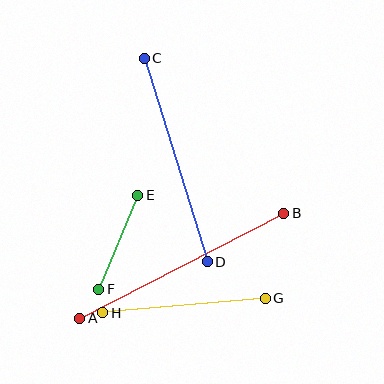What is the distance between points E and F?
The distance is approximately 101 pixels.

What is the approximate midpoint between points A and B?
The midpoint is at approximately (182, 266) pixels.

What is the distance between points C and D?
The distance is approximately 213 pixels.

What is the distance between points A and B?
The distance is approximately 229 pixels.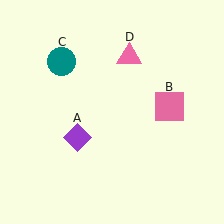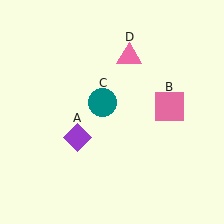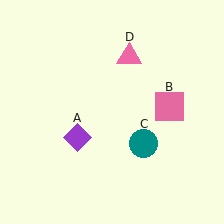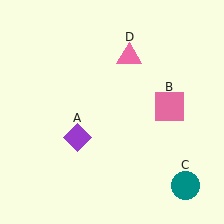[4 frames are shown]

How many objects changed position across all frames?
1 object changed position: teal circle (object C).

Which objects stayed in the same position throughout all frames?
Purple diamond (object A) and pink square (object B) and pink triangle (object D) remained stationary.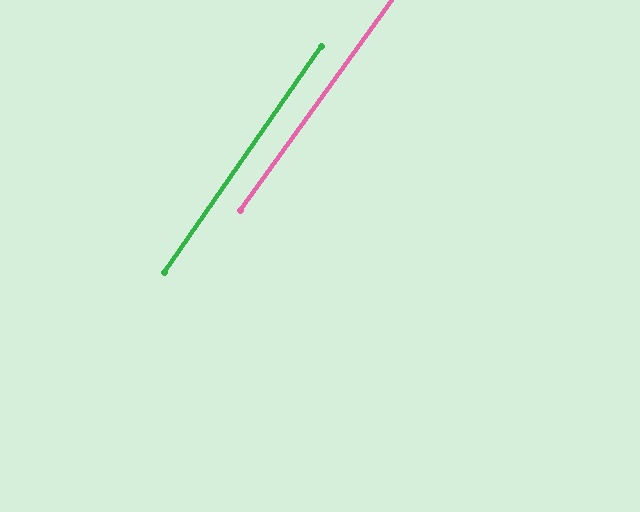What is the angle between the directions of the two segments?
Approximately 1 degree.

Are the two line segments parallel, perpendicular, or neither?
Parallel — their directions differ by only 0.9°.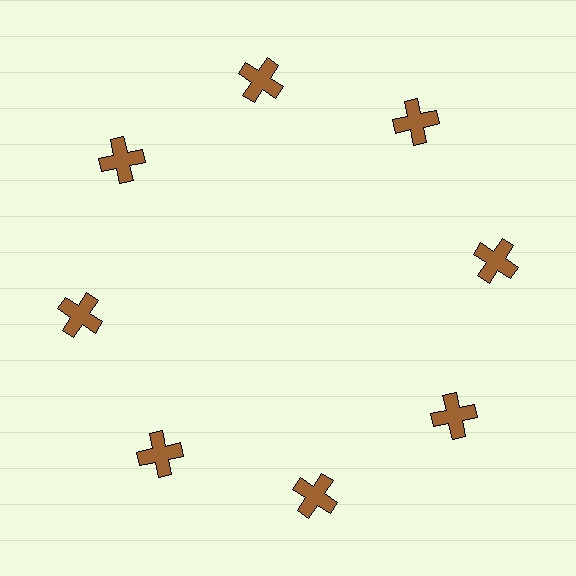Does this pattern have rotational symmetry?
Yes, this pattern has 8-fold rotational symmetry. It looks the same after rotating 45 degrees around the center.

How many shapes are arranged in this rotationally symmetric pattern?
There are 8 shapes, arranged in 8 groups of 1.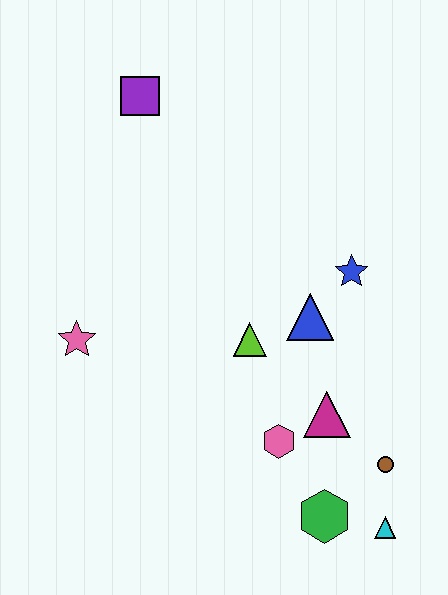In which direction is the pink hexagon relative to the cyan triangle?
The pink hexagon is to the left of the cyan triangle.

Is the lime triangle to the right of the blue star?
No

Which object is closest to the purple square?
The pink star is closest to the purple square.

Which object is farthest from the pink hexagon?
The purple square is farthest from the pink hexagon.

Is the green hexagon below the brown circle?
Yes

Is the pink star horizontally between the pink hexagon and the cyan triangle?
No